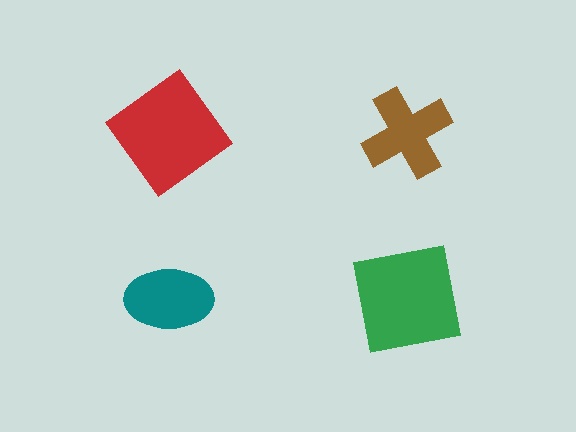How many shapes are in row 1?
2 shapes.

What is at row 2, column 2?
A green square.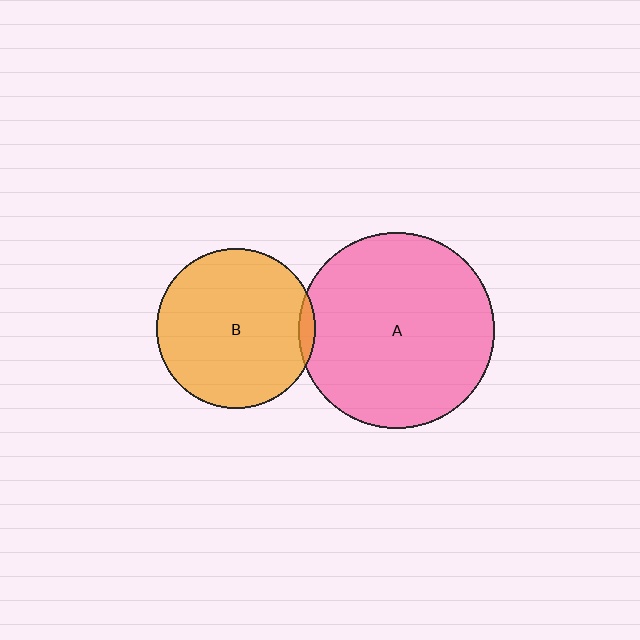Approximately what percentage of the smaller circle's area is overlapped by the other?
Approximately 5%.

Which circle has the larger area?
Circle A (pink).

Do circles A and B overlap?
Yes.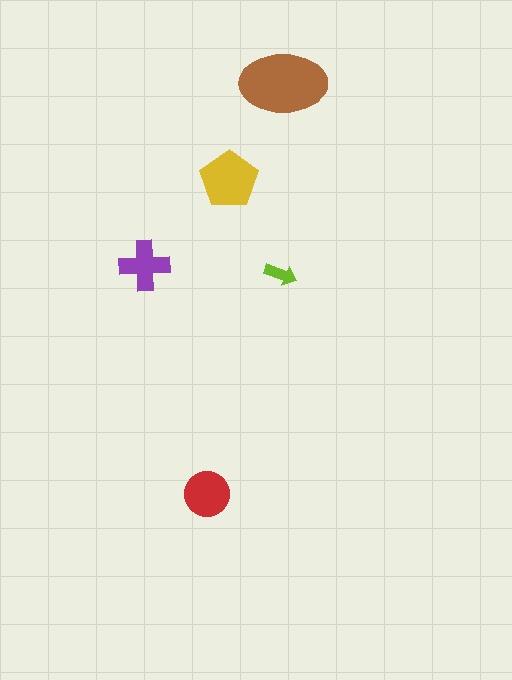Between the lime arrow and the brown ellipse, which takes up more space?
The brown ellipse.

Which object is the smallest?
The lime arrow.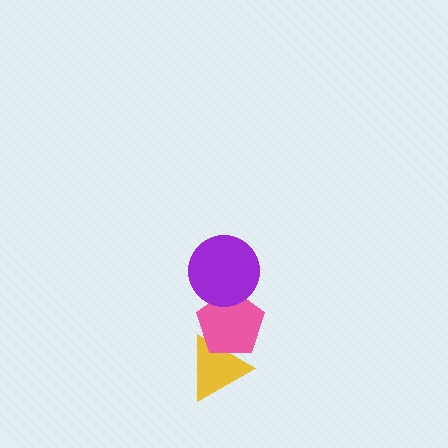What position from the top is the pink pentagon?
The pink pentagon is 2nd from the top.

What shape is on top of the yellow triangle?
The pink pentagon is on top of the yellow triangle.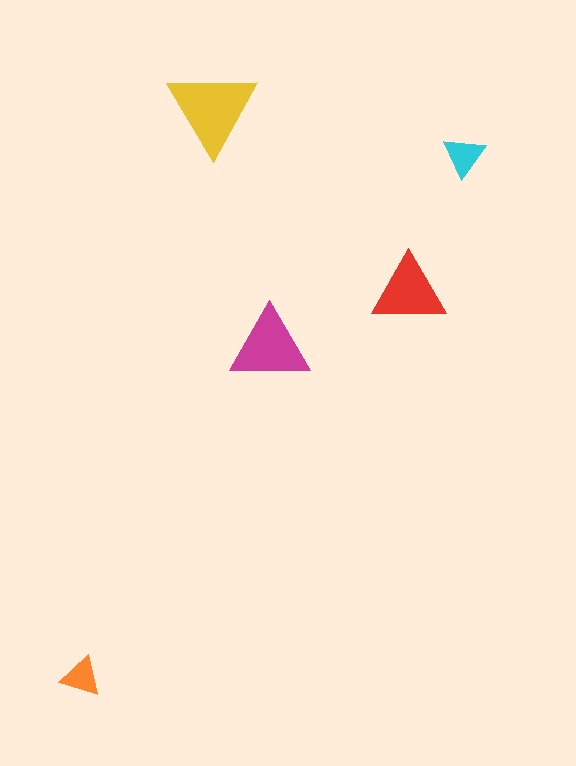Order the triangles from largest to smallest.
the yellow one, the magenta one, the red one, the cyan one, the orange one.